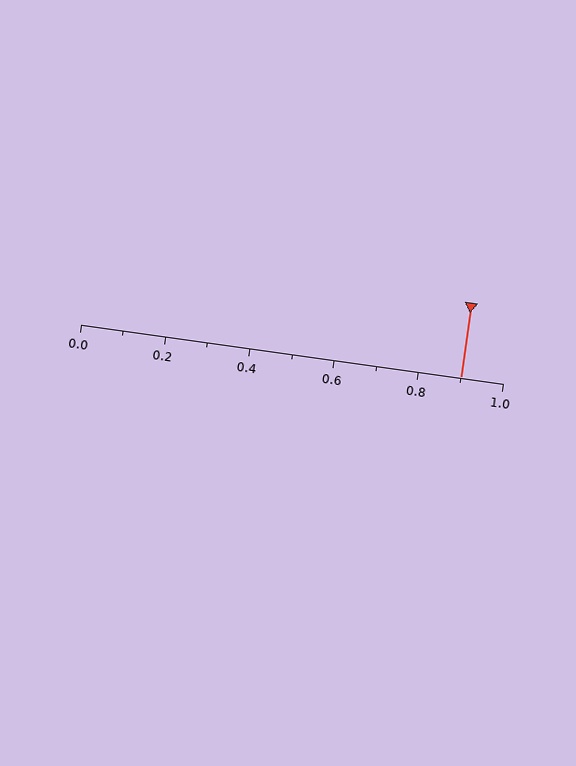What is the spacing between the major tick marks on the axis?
The major ticks are spaced 0.2 apart.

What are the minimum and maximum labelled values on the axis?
The axis runs from 0.0 to 1.0.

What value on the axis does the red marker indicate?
The marker indicates approximately 0.9.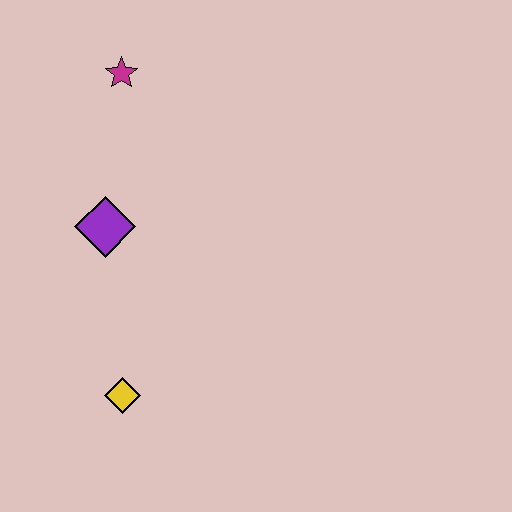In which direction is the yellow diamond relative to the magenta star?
The yellow diamond is below the magenta star.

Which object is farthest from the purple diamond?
The yellow diamond is farthest from the purple diamond.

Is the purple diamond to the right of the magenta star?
No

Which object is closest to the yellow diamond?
The purple diamond is closest to the yellow diamond.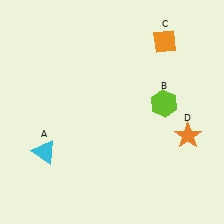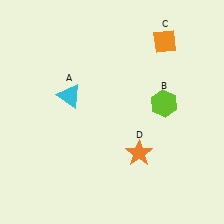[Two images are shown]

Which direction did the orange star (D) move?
The orange star (D) moved left.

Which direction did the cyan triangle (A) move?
The cyan triangle (A) moved up.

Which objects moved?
The objects that moved are: the cyan triangle (A), the orange star (D).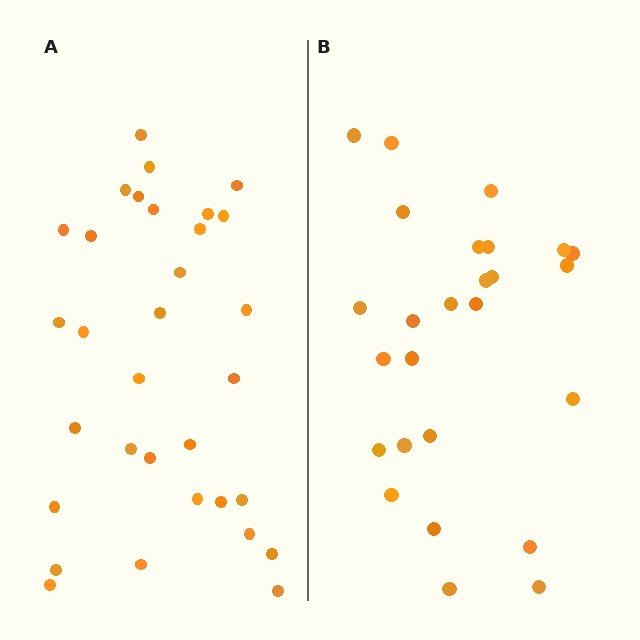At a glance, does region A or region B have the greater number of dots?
Region A (the left region) has more dots.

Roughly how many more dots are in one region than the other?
Region A has about 6 more dots than region B.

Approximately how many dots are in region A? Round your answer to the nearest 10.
About 30 dots. (The exact count is 32, which rounds to 30.)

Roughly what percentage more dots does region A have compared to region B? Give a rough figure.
About 25% more.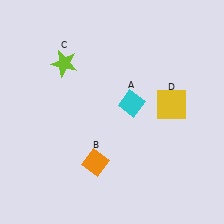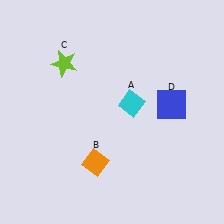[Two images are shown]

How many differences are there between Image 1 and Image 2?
There is 1 difference between the two images.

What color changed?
The square (D) changed from yellow in Image 1 to blue in Image 2.